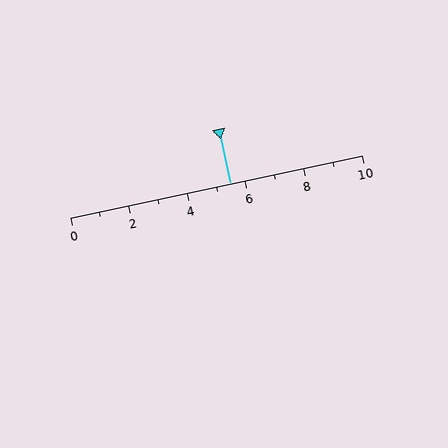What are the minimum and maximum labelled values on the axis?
The axis runs from 0 to 10.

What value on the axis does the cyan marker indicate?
The marker indicates approximately 5.5.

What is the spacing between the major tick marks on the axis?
The major ticks are spaced 2 apart.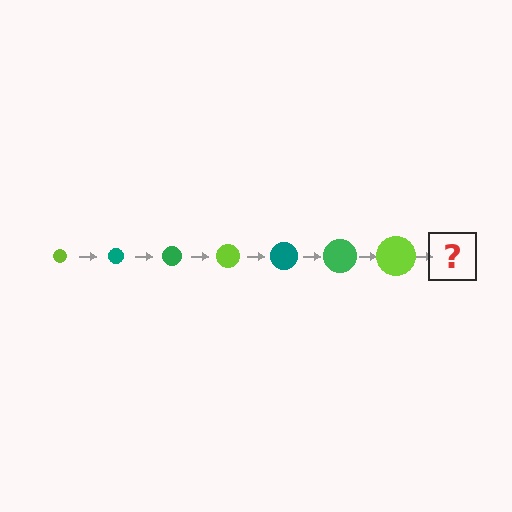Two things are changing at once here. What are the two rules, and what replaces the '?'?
The two rules are that the circle grows larger each step and the color cycles through lime, teal, and green. The '?' should be a teal circle, larger than the previous one.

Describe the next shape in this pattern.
It should be a teal circle, larger than the previous one.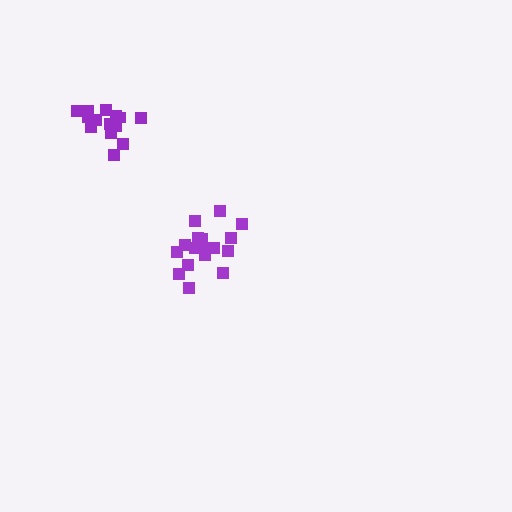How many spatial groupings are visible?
There are 2 spatial groupings.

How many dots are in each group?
Group 1: 14 dots, Group 2: 19 dots (33 total).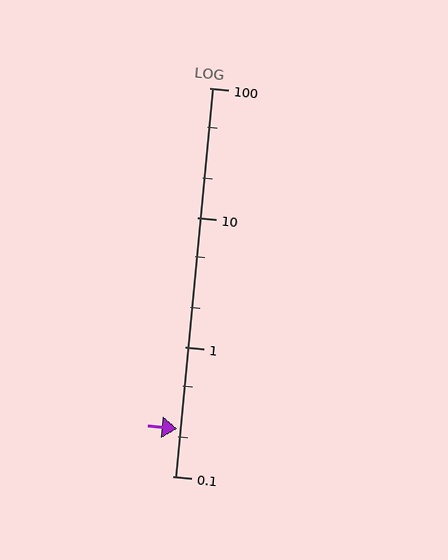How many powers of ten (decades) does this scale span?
The scale spans 3 decades, from 0.1 to 100.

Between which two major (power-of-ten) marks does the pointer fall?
The pointer is between 0.1 and 1.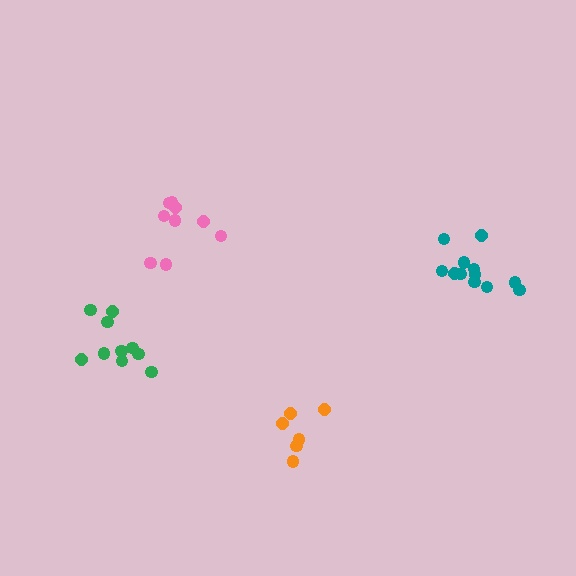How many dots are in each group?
Group 1: 10 dots, Group 2: 9 dots, Group 3: 12 dots, Group 4: 6 dots (37 total).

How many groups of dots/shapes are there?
There are 4 groups.